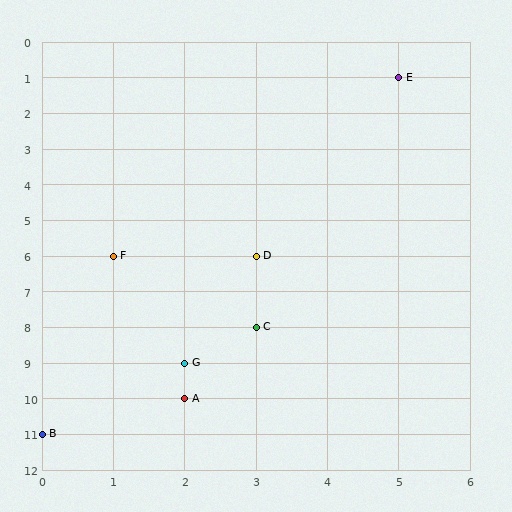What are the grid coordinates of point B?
Point B is at grid coordinates (0, 11).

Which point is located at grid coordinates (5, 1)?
Point E is at (5, 1).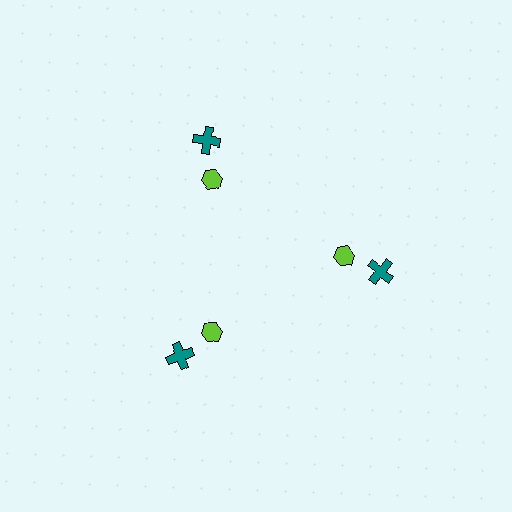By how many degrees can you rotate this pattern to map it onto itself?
The pattern maps onto itself every 120 degrees of rotation.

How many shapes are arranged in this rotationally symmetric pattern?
There are 6 shapes, arranged in 3 groups of 2.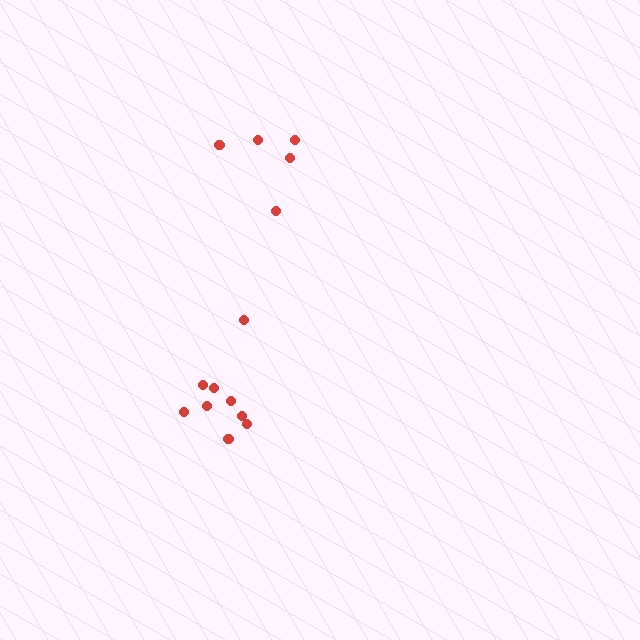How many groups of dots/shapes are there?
There are 2 groups.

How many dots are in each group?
Group 1: 5 dots, Group 2: 9 dots (14 total).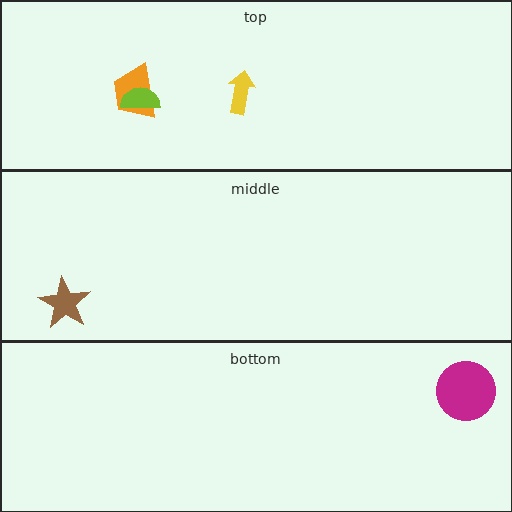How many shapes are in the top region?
3.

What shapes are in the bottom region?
The magenta circle.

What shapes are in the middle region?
The brown star.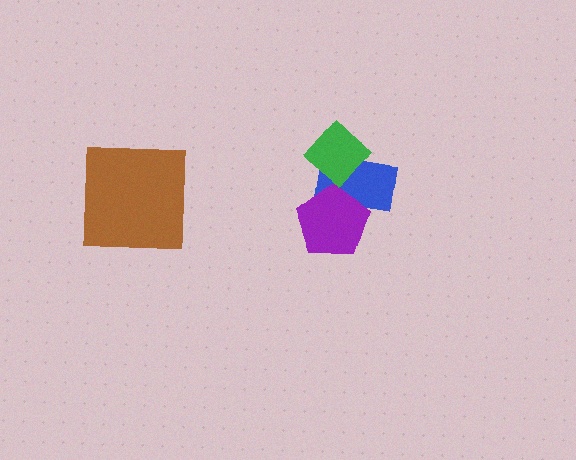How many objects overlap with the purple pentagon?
1 object overlaps with the purple pentagon.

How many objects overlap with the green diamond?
1 object overlaps with the green diamond.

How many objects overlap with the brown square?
0 objects overlap with the brown square.